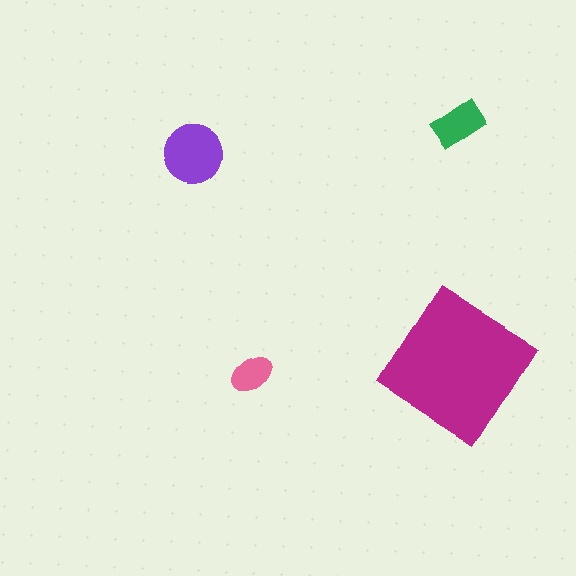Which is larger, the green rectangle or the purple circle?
The purple circle.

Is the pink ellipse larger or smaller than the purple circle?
Smaller.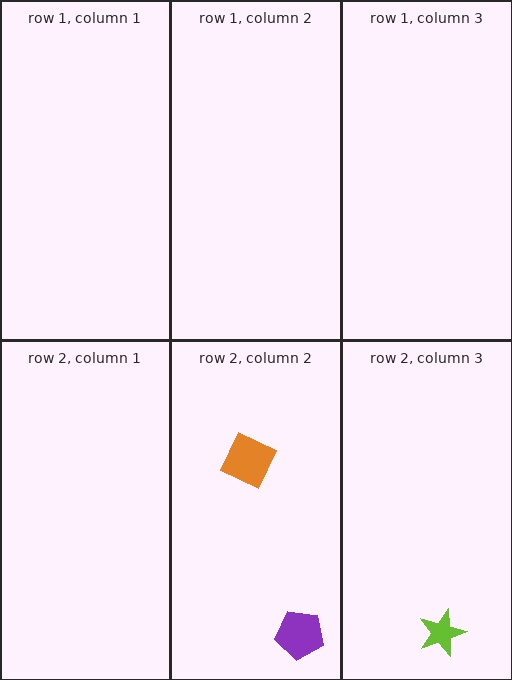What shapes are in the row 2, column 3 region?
The lime star.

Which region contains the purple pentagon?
The row 2, column 2 region.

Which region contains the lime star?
The row 2, column 3 region.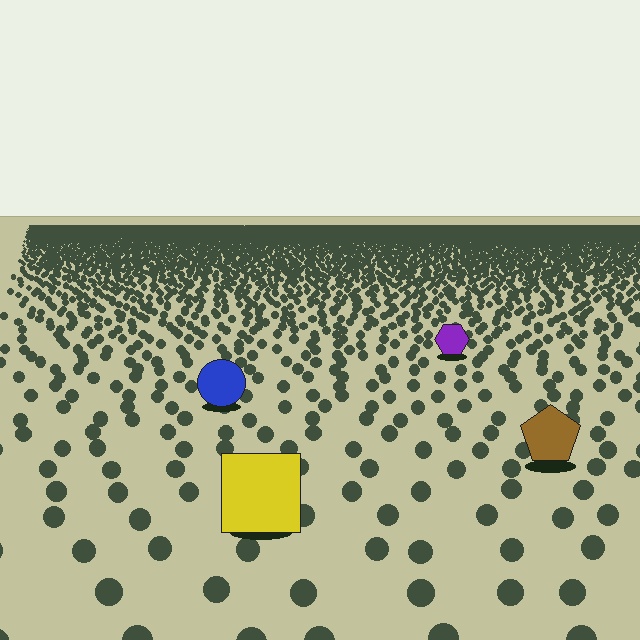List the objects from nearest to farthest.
From nearest to farthest: the yellow square, the brown pentagon, the blue circle, the purple hexagon.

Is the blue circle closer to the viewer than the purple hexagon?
Yes. The blue circle is closer — you can tell from the texture gradient: the ground texture is coarser near it.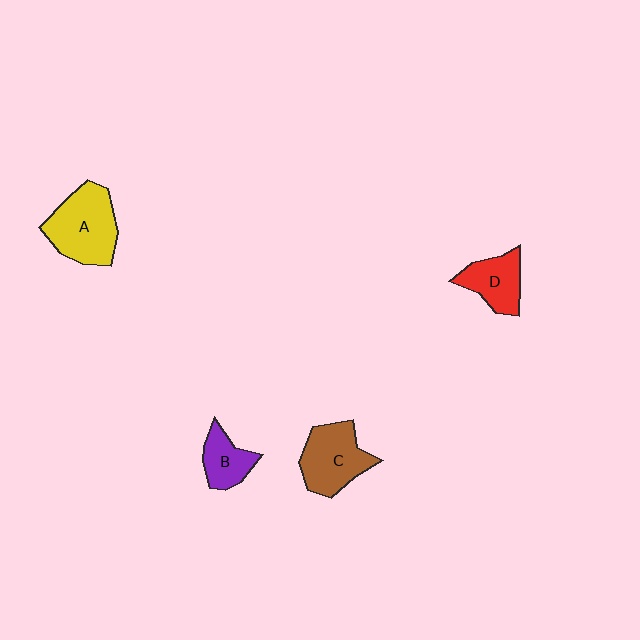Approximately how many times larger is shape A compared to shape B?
Approximately 1.9 times.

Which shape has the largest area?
Shape A (yellow).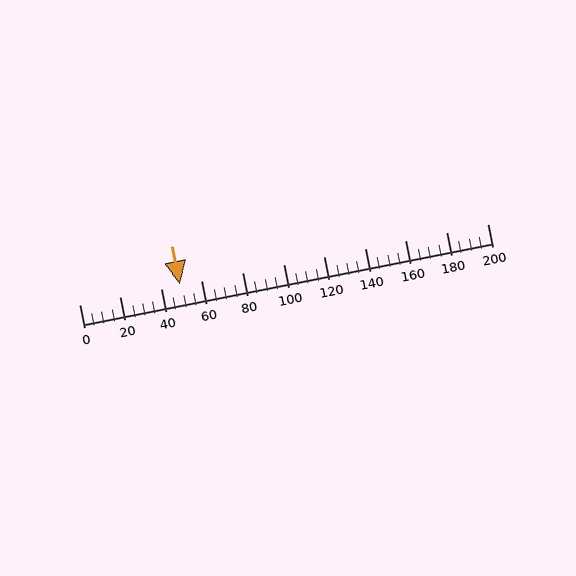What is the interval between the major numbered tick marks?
The major tick marks are spaced 20 units apart.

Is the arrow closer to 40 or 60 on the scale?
The arrow is closer to 40.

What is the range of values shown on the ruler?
The ruler shows values from 0 to 200.